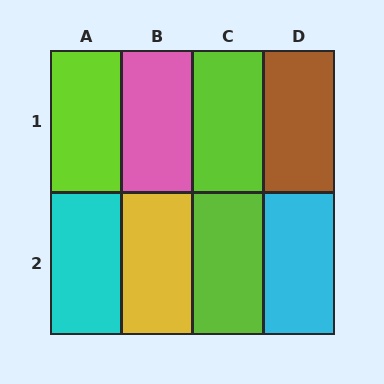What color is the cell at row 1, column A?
Lime.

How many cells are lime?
3 cells are lime.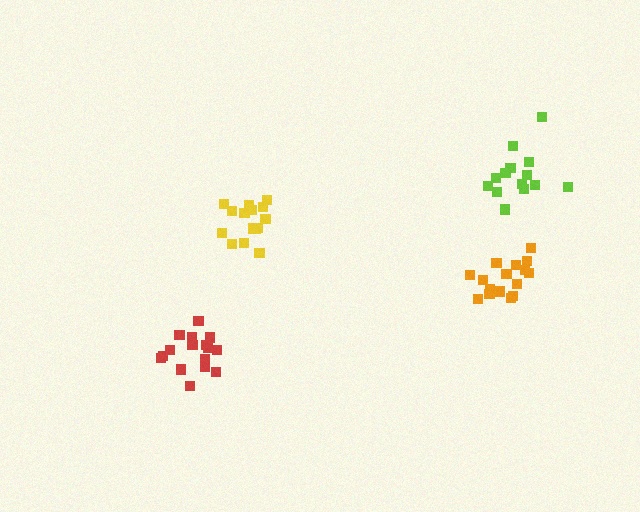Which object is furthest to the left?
The red cluster is leftmost.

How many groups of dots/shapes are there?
There are 4 groups.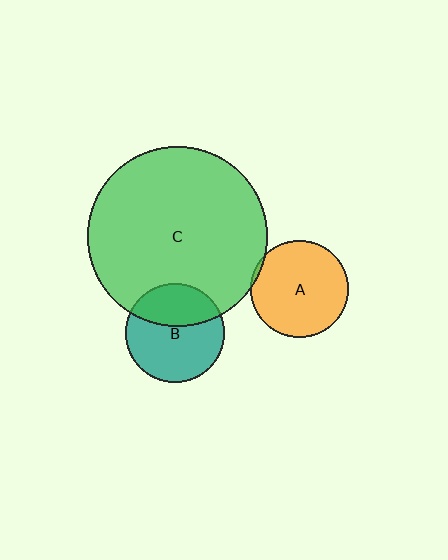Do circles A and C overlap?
Yes.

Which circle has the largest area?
Circle C (green).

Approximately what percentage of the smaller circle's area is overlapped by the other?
Approximately 5%.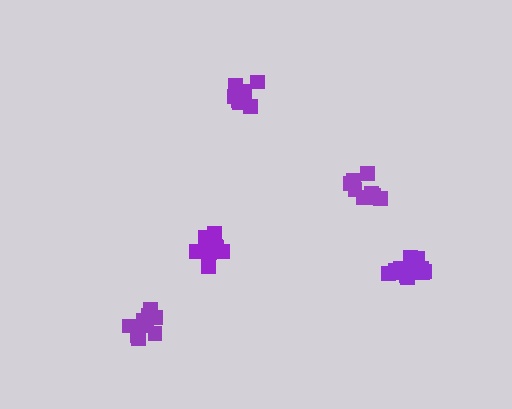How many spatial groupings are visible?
There are 5 spatial groupings.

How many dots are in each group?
Group 1: 12 dots, Group 2: 9 dots, Group 3: 13 dots, Group 4: 10 dots, Group 5: 11 dots (55 total).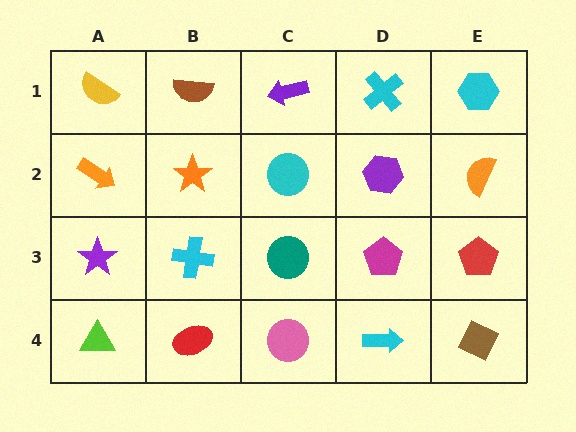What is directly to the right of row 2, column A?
An orange star.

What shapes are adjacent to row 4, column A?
A purple star (row 3, column A), a red ellipse (row 4, column B).